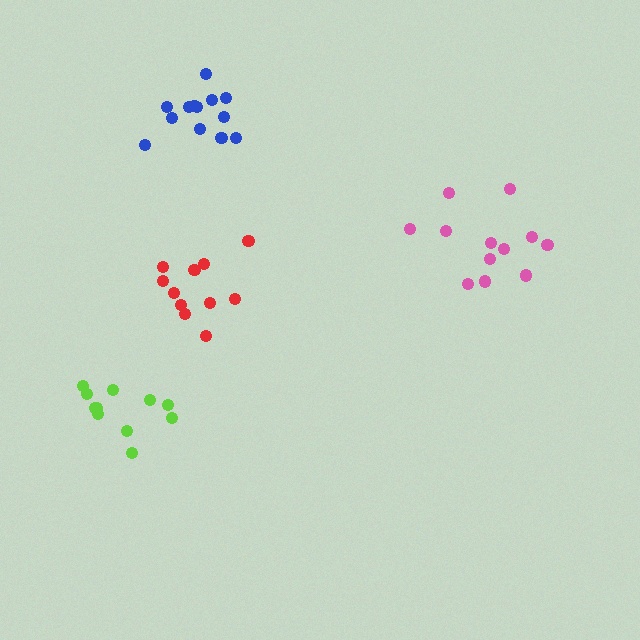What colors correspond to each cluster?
The clusters are colored: pink, lime, blue, red.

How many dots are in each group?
Group 1: 12 dots, Group 2: 11 dots, Group 3: 13 dots, Group 4: 11 dots (47 total).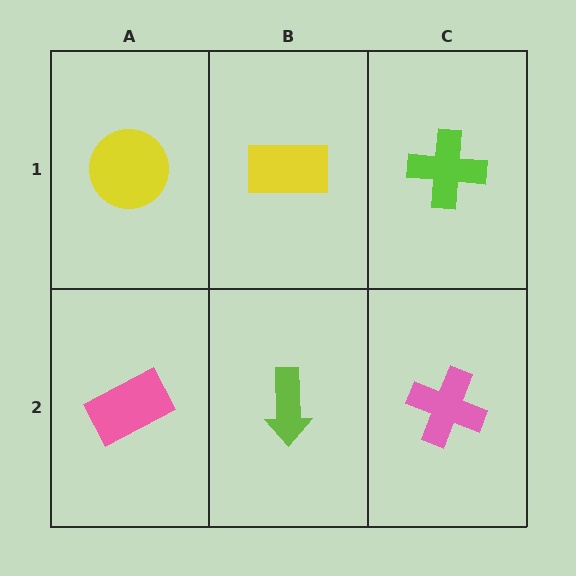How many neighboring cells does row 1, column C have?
2.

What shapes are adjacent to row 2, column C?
A lime cross (row 1, column C), a lime arrow (row 2, column B).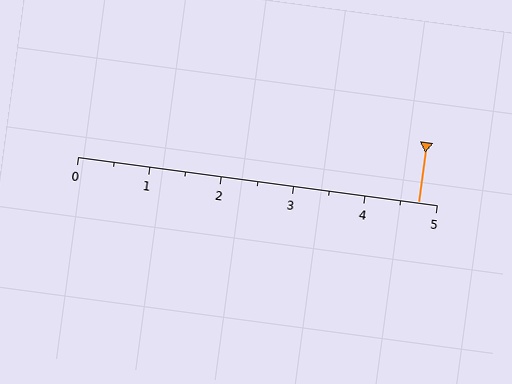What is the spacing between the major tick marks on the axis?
The major ticks are spaced 1 apart.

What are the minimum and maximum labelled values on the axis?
The axis runs from 0 to 5.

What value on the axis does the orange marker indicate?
The marker indicates approximately 4.8.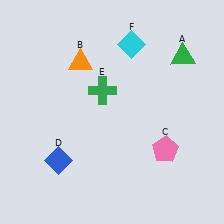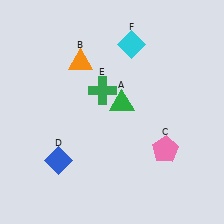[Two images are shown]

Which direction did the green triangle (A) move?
The green triangle (A) moved left.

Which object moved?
The green triangle (A) moved left.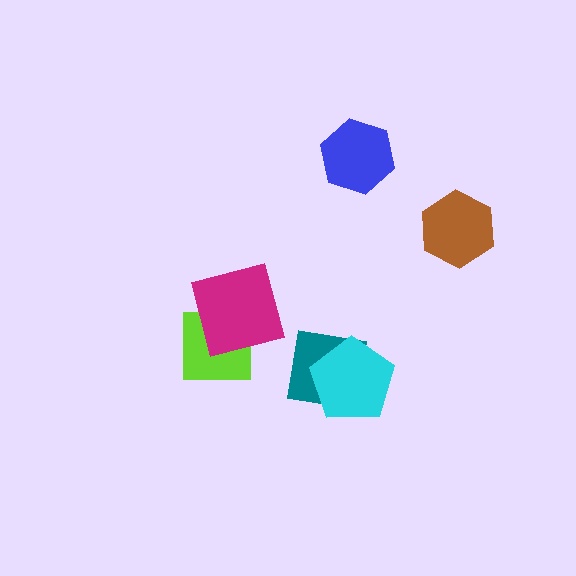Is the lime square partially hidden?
Yes, it is partially covered by another shape.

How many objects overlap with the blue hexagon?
0 objects overlap with the blue hexagon.